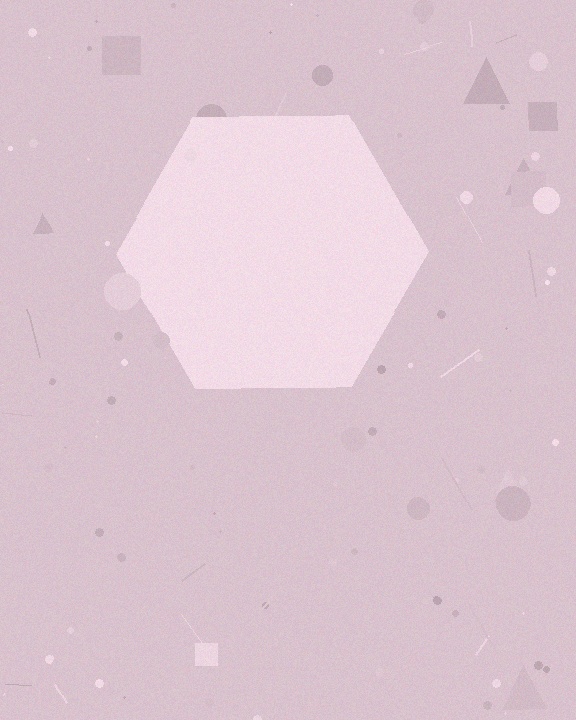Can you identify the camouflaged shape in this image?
The camouflaged shape is a hexagon.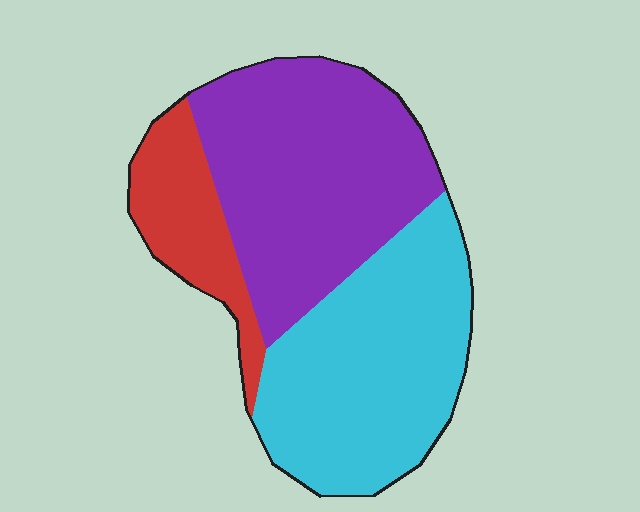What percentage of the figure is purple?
Purple takes up about two fifths (2/5) of the figure.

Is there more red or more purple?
Purple.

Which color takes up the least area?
Red, at roughly 15%.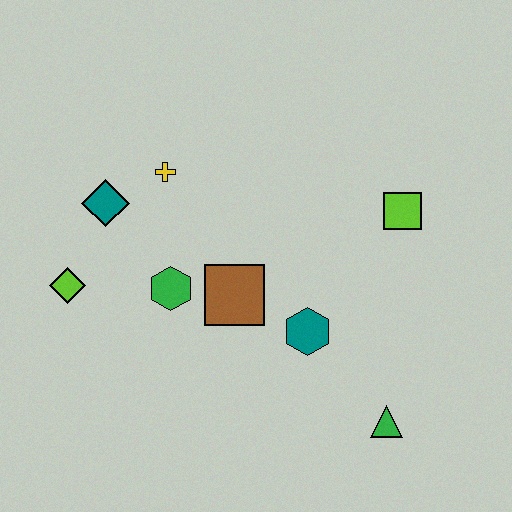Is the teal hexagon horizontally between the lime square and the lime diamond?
Yes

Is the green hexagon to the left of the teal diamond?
No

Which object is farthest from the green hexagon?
The green triangle is farthest from the green hexagon.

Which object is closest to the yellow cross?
The teal diamond is closest to the yellow cross.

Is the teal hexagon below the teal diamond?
Yes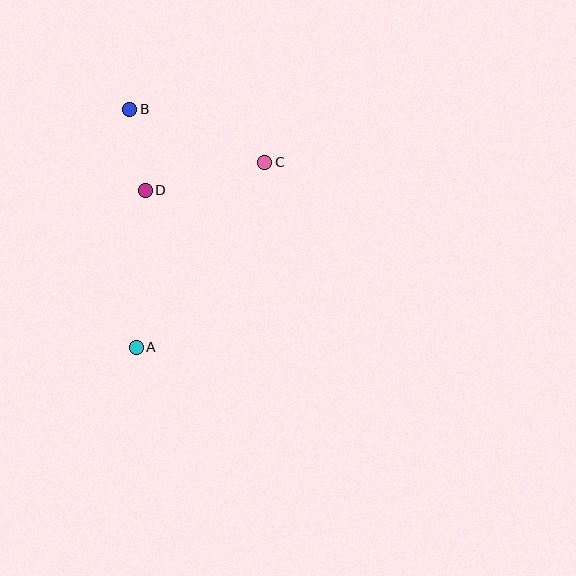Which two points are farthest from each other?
Points A and B are farthest from each other.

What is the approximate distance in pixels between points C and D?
The distance between C and D is approximately 122 pixels.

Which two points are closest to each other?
Points B and D are closest to each other.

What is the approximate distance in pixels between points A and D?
The distance between A and D is approximately 157 pixels.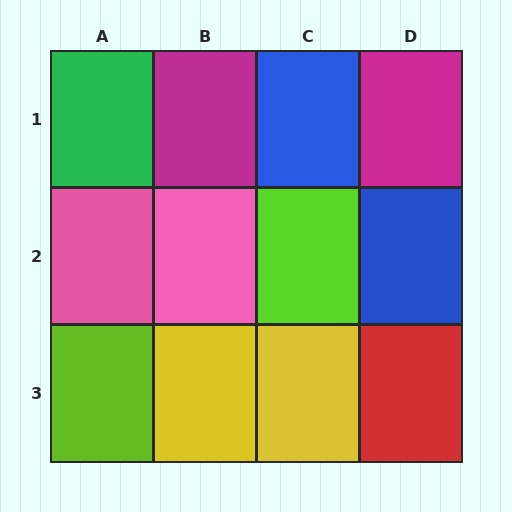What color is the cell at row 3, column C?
Yellow.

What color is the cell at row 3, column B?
Yellow.